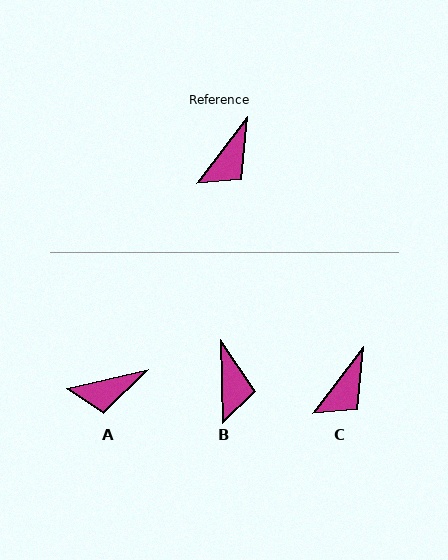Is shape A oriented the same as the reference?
No, it is off by about 39 degrees.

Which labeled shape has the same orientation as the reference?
C.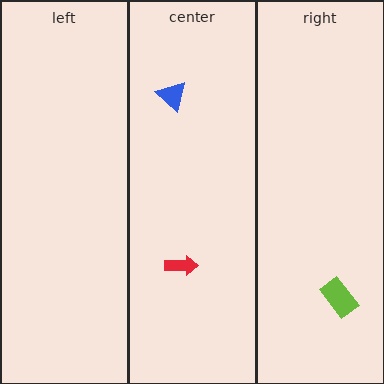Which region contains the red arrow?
The center region.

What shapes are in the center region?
The blue triangle, the red arrow.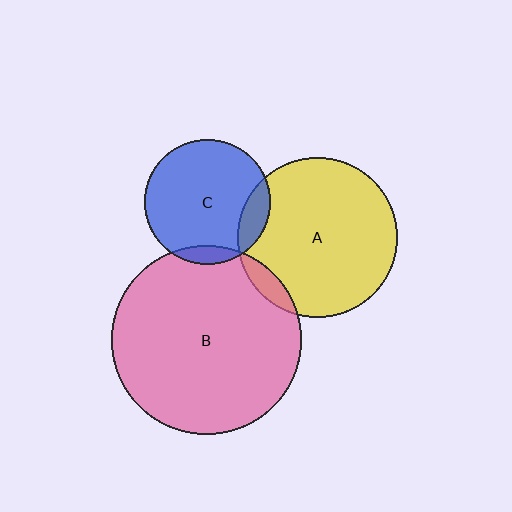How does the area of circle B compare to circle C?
Approximately 2.3 times.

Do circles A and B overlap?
Yes.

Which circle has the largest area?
Circle B (pink).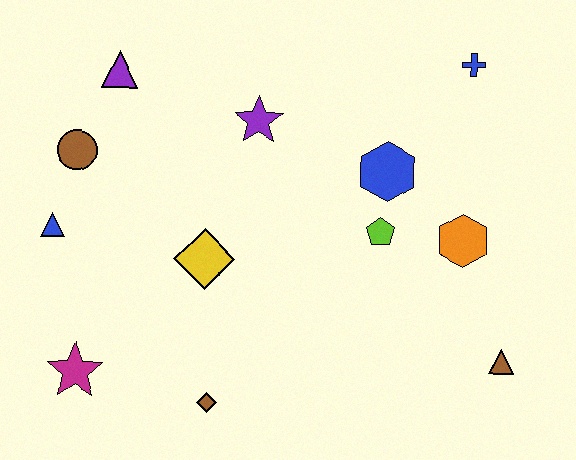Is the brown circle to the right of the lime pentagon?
No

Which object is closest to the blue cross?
The blue hexagon is closest to the blue cross.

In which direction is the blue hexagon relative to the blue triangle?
The blue hexagon is to the right of the blue triangle.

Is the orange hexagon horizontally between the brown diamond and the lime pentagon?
No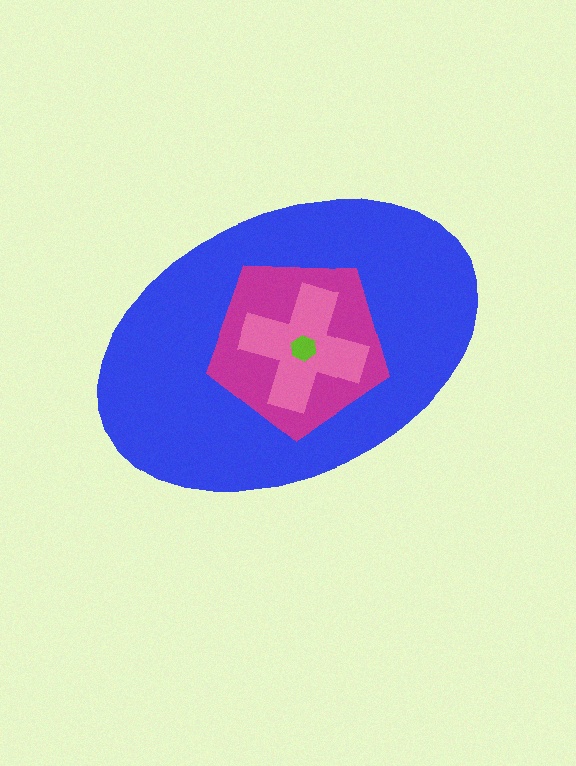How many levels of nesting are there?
4.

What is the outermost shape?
The blue ellipse.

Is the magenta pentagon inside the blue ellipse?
Yes.